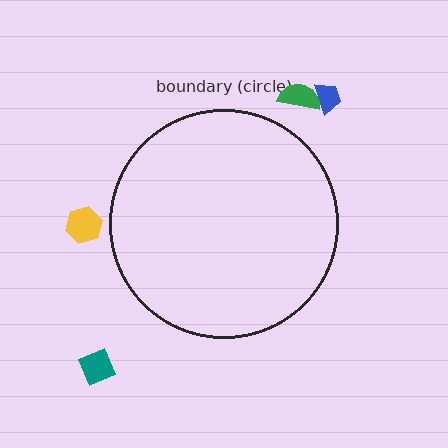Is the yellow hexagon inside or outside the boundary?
Outside.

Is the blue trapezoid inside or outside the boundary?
Outside.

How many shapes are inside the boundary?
0 inside, 4 outside.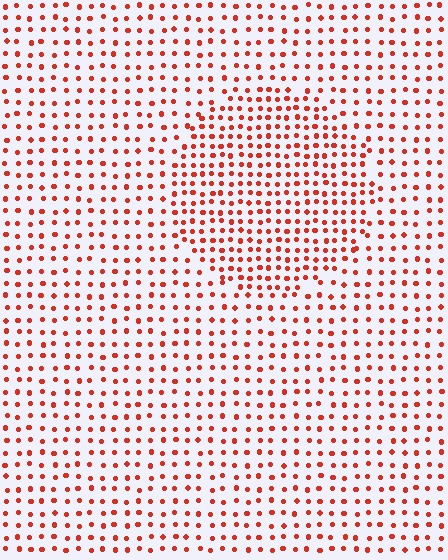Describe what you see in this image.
The image contains small red elements arranged at two different densities. A circle-shaped region is visible where the elements are more densely packed than the surrounding area.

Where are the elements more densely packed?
The elements are more densely packed inside the circle boundary.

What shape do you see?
I see a circle.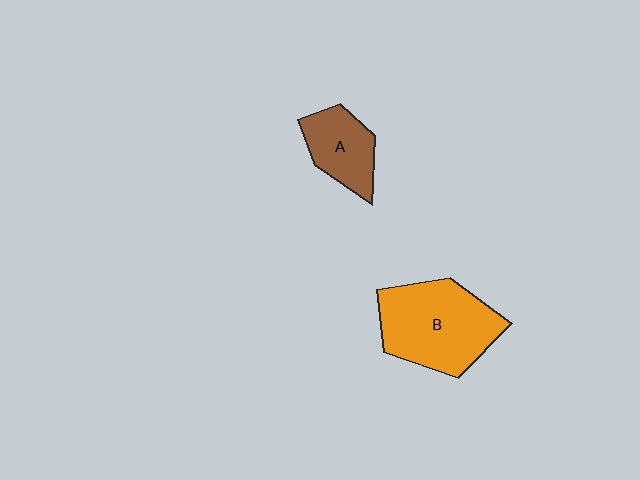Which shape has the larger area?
Shape B (orange).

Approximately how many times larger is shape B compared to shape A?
Approximately 1.9 times.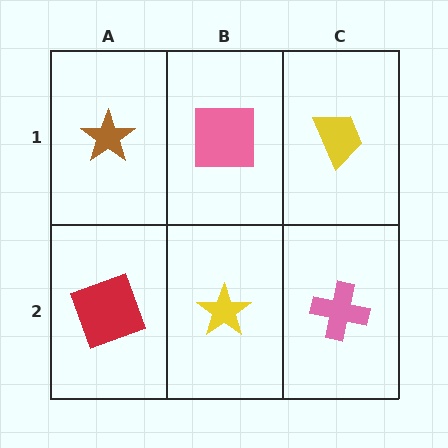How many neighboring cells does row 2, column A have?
2.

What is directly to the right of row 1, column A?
A pink square.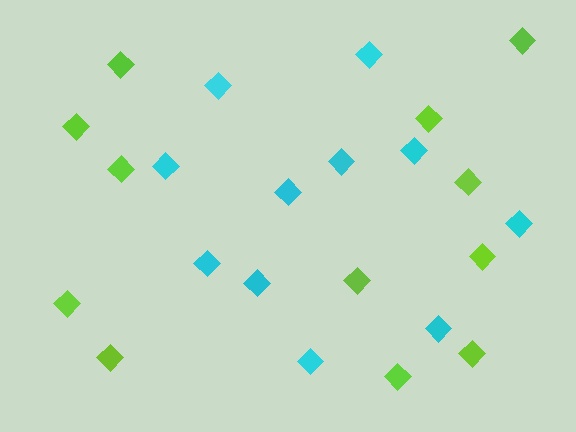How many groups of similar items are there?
There are 2 groups: one group of lime diamonds (12) and one group of cyan diamonds (11).